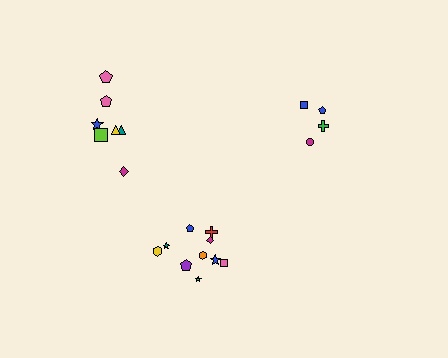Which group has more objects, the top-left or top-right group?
The top-left group.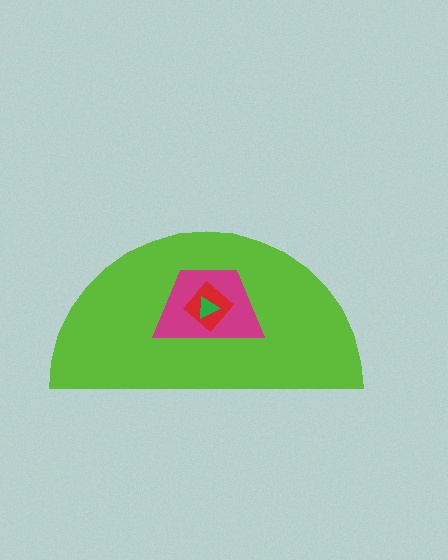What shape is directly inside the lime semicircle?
The magenta trapezoid.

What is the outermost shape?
The lime semicircle.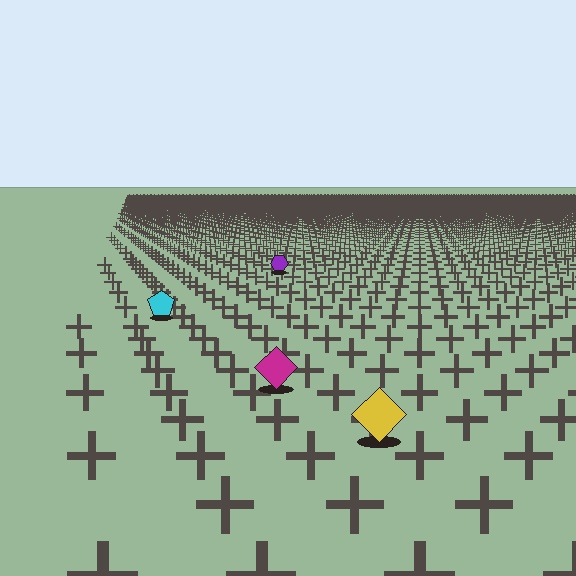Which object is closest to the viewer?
The yellow diamond is closest. The texture marks near it are larger and more spread out.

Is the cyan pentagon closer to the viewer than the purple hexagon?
Yes. The cyan pentagon is closer — you can tell from the texture gradient: the ground texture is coarser near it.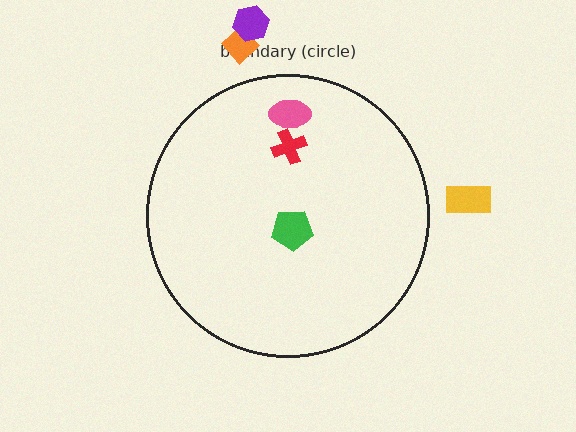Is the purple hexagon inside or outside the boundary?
Outside.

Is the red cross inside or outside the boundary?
Inside.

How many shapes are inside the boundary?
3 inside, 3 outside.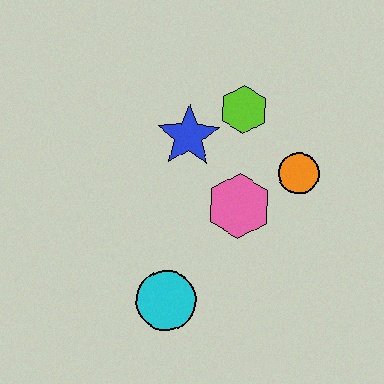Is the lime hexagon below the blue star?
No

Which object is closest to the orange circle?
The pink hexagon is closest to the orange circle.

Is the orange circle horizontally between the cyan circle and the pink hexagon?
No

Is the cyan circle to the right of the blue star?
No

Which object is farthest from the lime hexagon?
The cyan circle is farthest from the lime hexagon.